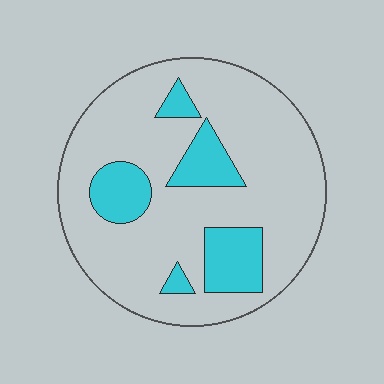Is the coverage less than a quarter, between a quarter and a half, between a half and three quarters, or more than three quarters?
Less than a quarter.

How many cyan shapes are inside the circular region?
5.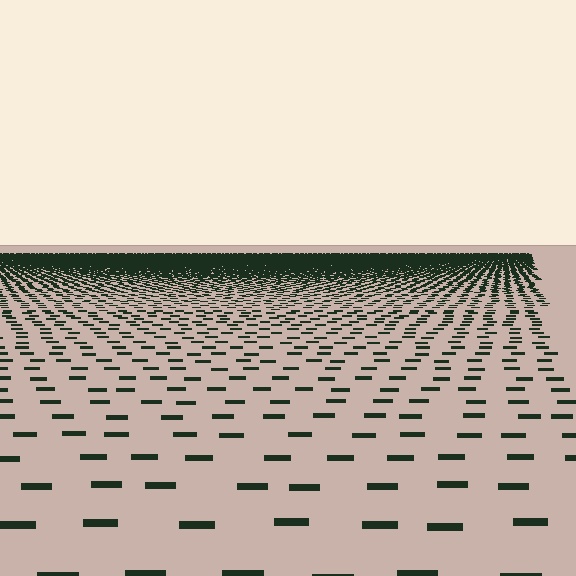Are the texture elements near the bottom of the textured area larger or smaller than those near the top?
Larger. Near the bottom, elements are closer to the viewer and appear at a bigger on-screen size.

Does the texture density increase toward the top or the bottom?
Density increases toward the top.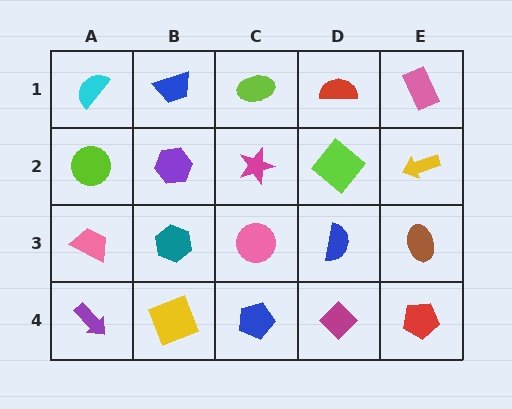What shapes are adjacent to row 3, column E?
A yellow arrow (row 2, column E), a red pentagon (row 4, column E), a blue semicircle (row 3, column D).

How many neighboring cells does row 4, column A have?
2.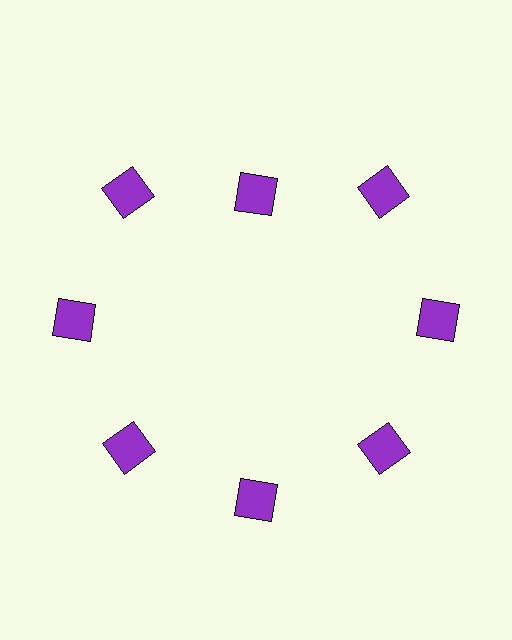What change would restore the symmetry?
The symmetry would be restored by moving it outward, back onto the ring so that all 8 squares sit at equal angles and equal distance from the center.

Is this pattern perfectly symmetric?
No. The 8 purple squares are arranged in a ring, but one element near the 12 o'clock position is pulled inward toward the center, breaking the 8-fold rotational symmetry.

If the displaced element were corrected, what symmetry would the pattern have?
It would have 8-fold rotational symmetry — the pattern would map onto itself every 45 degrees.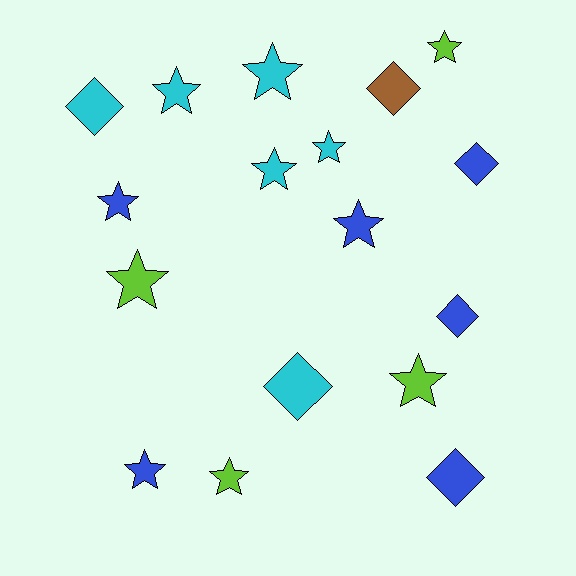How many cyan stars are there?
There are 4 cyan stars.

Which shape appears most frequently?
Star, with 11 objects.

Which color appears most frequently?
Cyan, with 6 objects.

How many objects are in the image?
There are 17 objects.